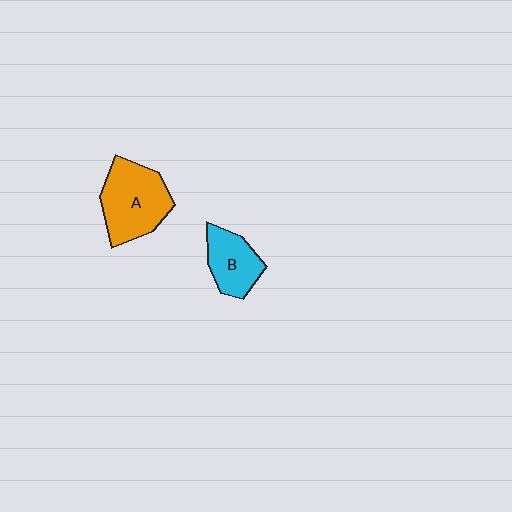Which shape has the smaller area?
Shape B (cyan).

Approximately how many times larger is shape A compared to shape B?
Approximately 1.5 times.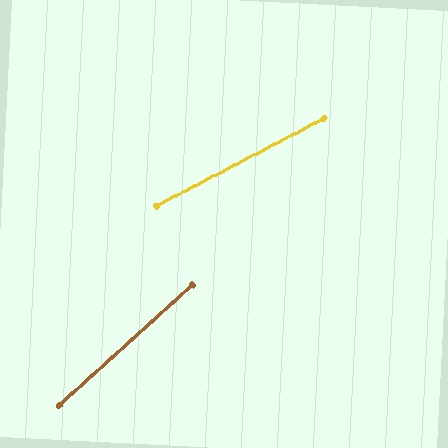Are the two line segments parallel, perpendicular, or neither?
Neither parallel nor perpendicular — they differ by about 14°.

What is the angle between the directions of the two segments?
Approximately 14 degrees.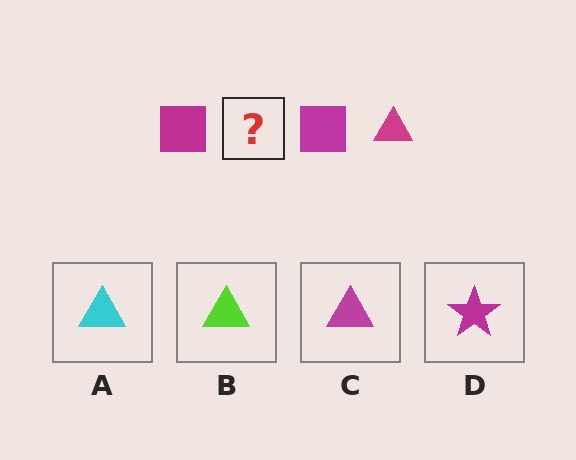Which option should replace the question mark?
Option C.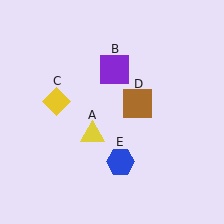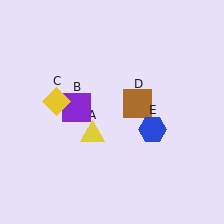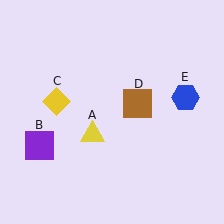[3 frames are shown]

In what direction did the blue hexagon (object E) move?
The blue hexagon (object E) moved up and to the right.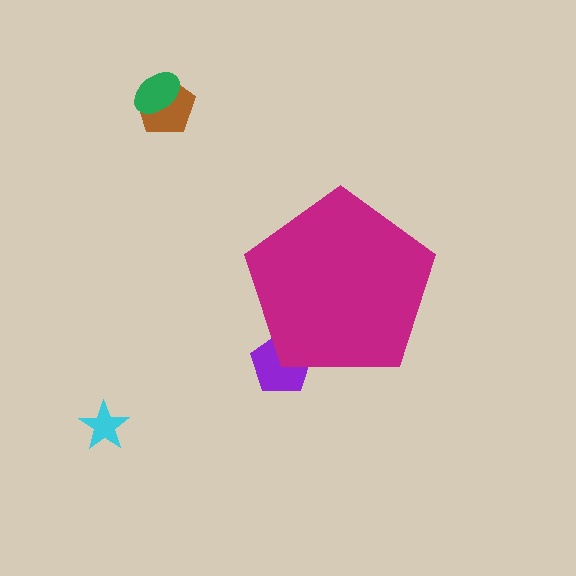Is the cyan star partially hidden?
No, the cyan star is fully visible.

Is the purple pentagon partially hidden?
Yes, the purple pentagon is partially hidden behind the magenta pentagon.